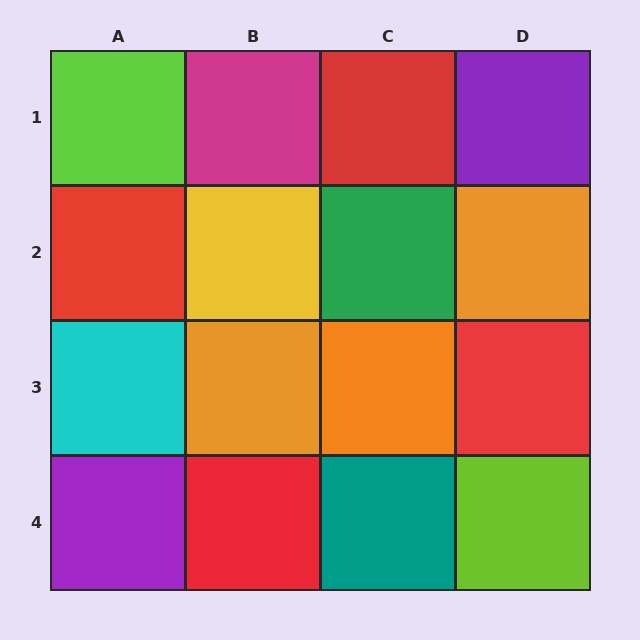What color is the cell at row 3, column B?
Orange.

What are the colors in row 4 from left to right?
Purple, red, teal, lime.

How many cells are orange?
3 cells are orange.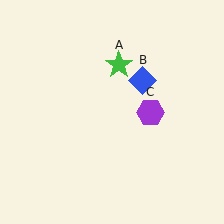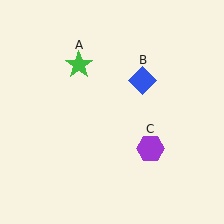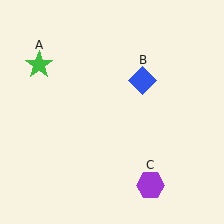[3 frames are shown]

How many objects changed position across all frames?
2 objects changed position: green star (object A), purple hexagon (object C).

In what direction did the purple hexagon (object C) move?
The purple hexagon (object C) moved down.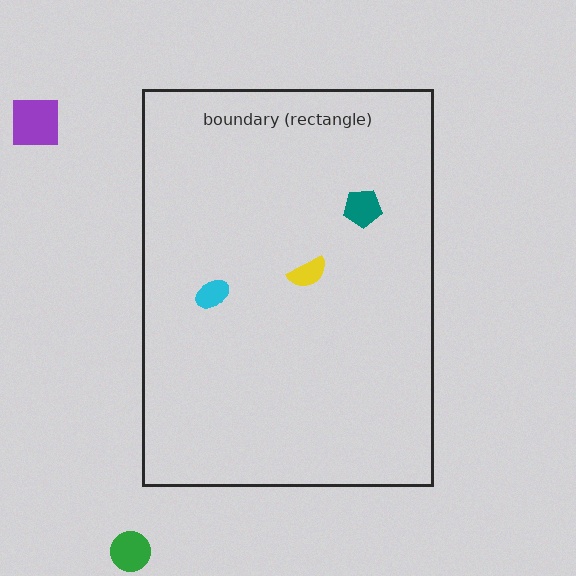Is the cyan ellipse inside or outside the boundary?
Inside.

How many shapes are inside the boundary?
3 inside, 2 outside.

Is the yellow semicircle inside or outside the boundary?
Inside.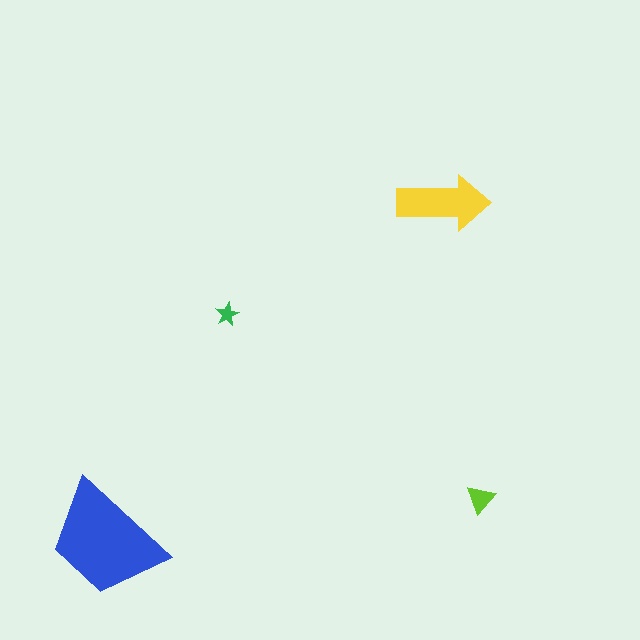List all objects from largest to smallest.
The blue trapezoid, the yellow arrow, the lime triangle, the green star.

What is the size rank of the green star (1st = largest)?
4th.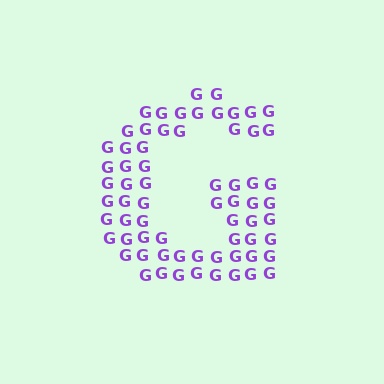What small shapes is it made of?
It is made of small letter G's.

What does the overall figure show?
The overall figure shows the letter G.